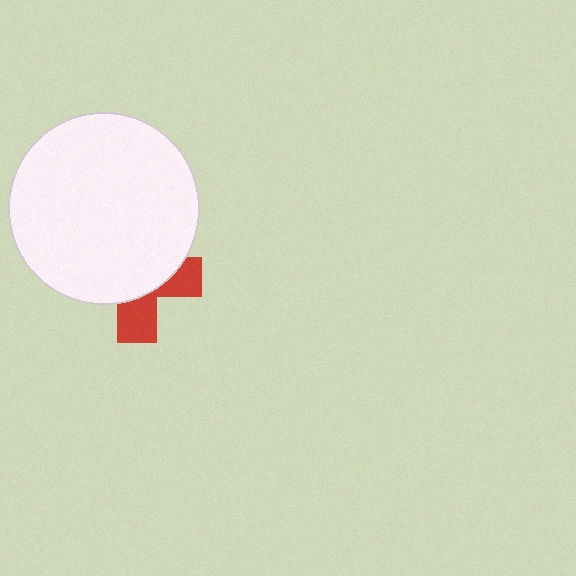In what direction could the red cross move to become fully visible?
The red cross could move down. That would shift it out from behind the white circle entirely.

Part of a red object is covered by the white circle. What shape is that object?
It is a cross.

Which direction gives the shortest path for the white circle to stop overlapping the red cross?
Moving up gives the shortest separation.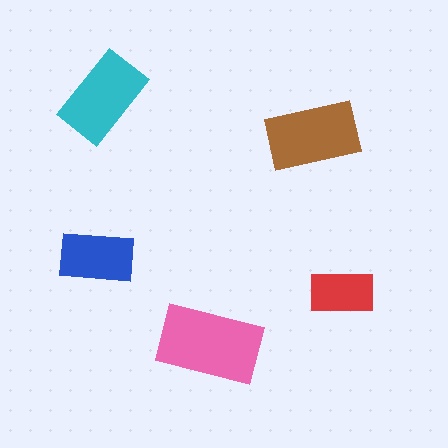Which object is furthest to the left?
The blue rectangle is leftmost.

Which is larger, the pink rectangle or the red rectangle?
The pink one.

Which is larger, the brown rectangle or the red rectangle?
The brown one.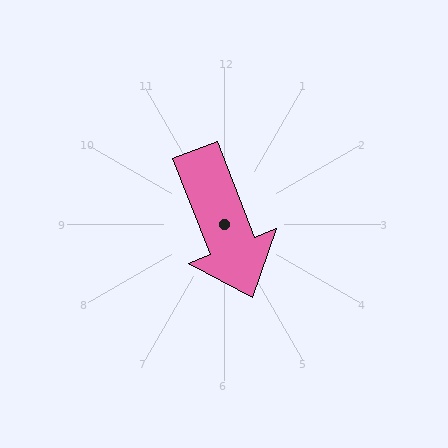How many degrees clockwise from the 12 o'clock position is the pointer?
Approximately 159 degrees.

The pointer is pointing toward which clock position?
Roughly 5 o'clock.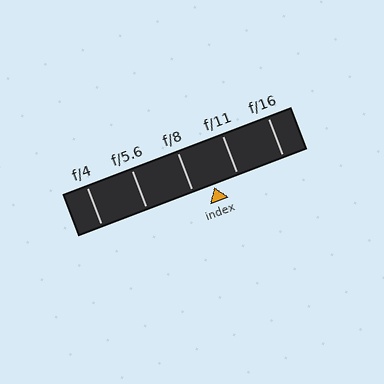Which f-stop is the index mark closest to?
The index mark is closest to f/8.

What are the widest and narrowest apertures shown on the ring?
The widest aperture shown is f/4 and the narrowest is f/16.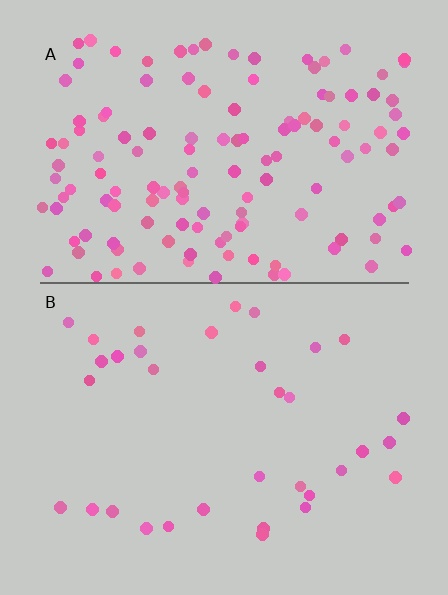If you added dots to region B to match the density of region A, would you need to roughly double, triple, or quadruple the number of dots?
Approximately quadruple.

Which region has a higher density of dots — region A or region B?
A (the top).